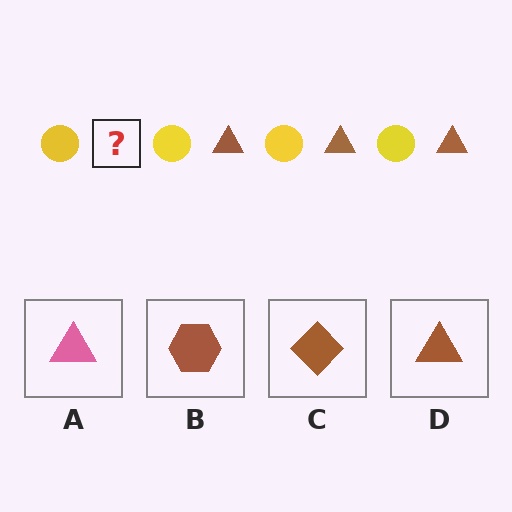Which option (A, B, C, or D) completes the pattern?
D.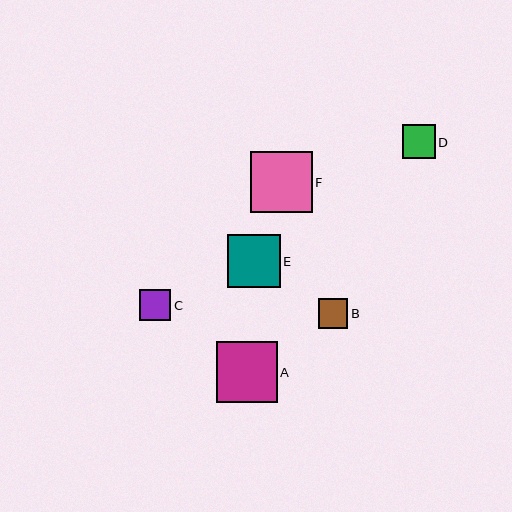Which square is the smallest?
Square B is the smallest with a size of approximately 29 pixels.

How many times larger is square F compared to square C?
Square F is approximately 2.0 times the size of square C.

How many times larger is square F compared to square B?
Square F is approximately 2.1 times the size of square B.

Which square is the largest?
Square A is the largest with a size of approximately 61 pixels.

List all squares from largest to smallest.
From largest to smallest: A, F, E, D, C, B.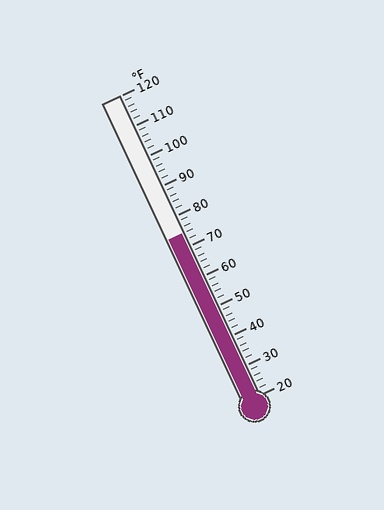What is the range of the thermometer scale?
The thermometer scale ranges from 20°F to 120°F.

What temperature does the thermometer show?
The thermometer shows approximately 74°F.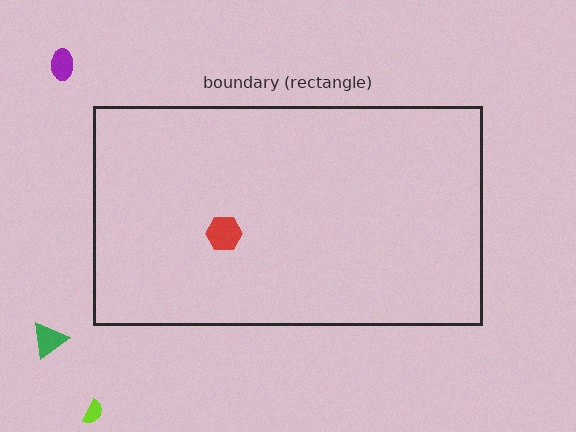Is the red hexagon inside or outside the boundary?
Inside.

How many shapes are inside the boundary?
1 inside, 3 outside.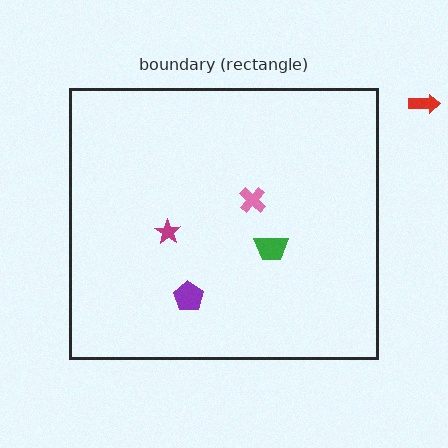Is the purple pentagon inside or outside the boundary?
Inside.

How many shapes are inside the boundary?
4 inside, 1 outside.